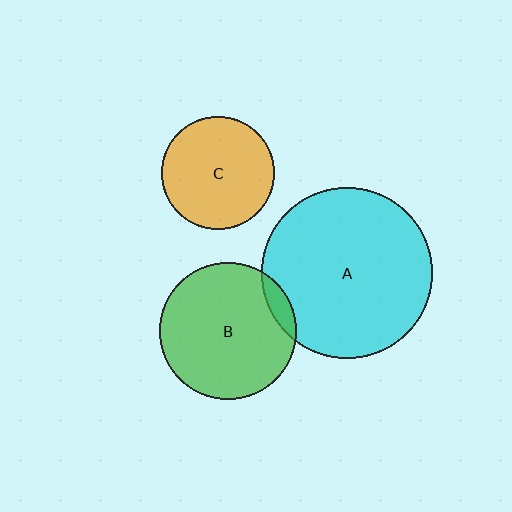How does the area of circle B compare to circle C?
Approximately 1.5 times.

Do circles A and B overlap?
Yes.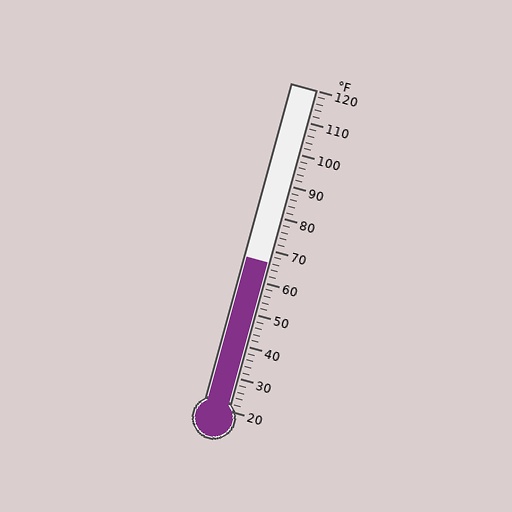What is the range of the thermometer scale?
The thermometer scale ranges from 20°F to 120°F.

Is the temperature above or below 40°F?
The temperature is above 40°F.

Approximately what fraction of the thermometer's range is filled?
The thermometer is filled to approximately 45% of its range.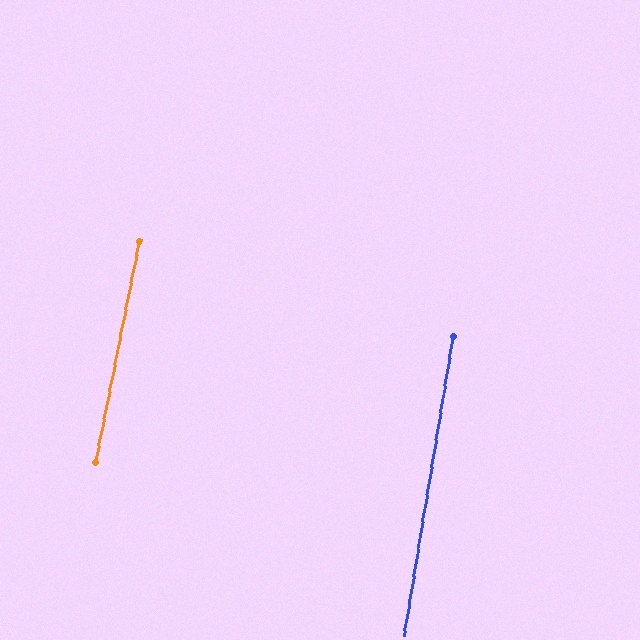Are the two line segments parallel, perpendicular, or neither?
Parallel — their directions differ by only 1.8°.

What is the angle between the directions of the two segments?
Approximately 2 degrees.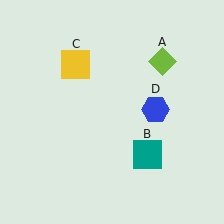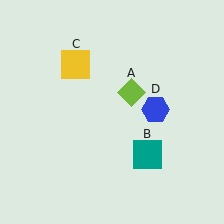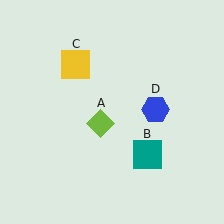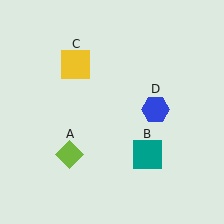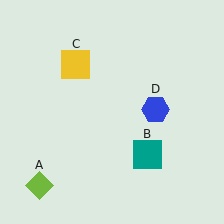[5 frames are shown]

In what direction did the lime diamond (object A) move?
The lime diamond (object A) moved down and to the left.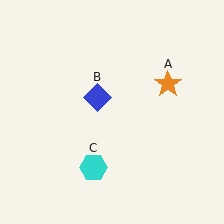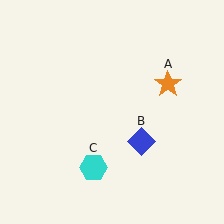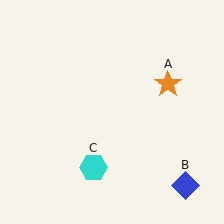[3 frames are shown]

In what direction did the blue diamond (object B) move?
The blue diamond (object B) moved down and to the right.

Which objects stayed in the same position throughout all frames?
Orange star (object A) and cyan hexagon (object C) remained stationary.